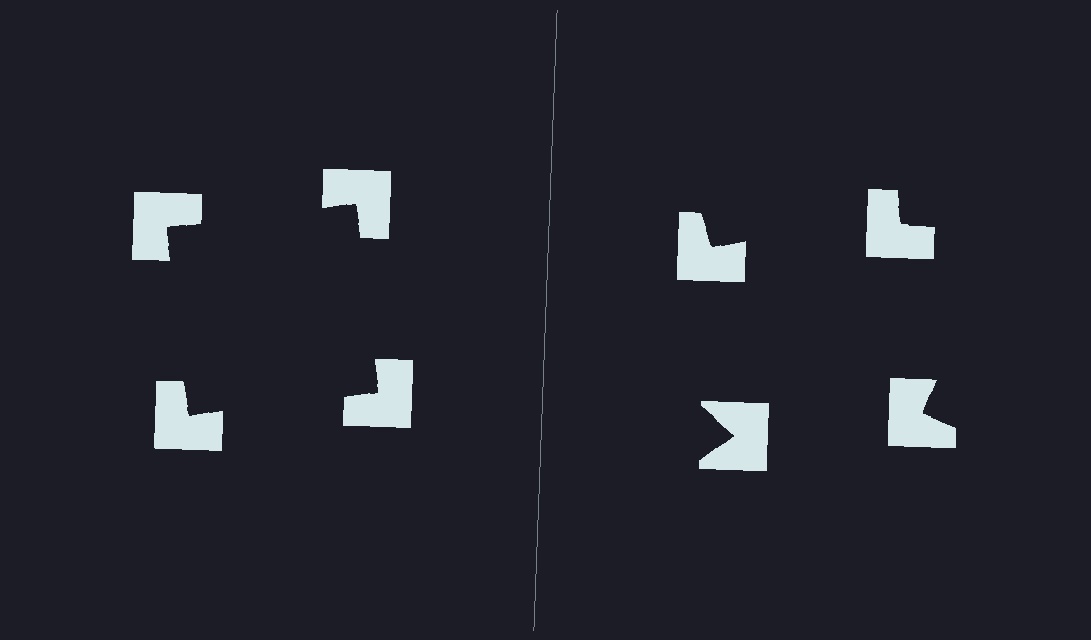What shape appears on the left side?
An illusory square.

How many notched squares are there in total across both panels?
8 — 4 on each side.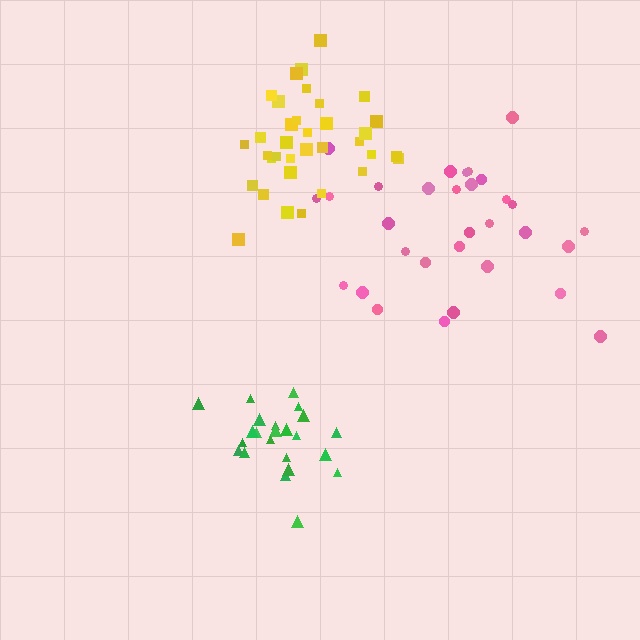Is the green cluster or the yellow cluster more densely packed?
Green.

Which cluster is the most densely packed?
Green.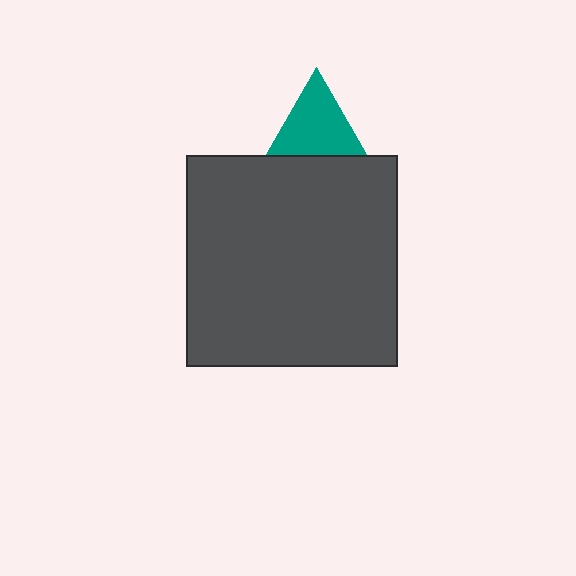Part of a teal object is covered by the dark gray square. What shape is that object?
It is a triangle.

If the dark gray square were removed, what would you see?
You would see the complete teal triangle.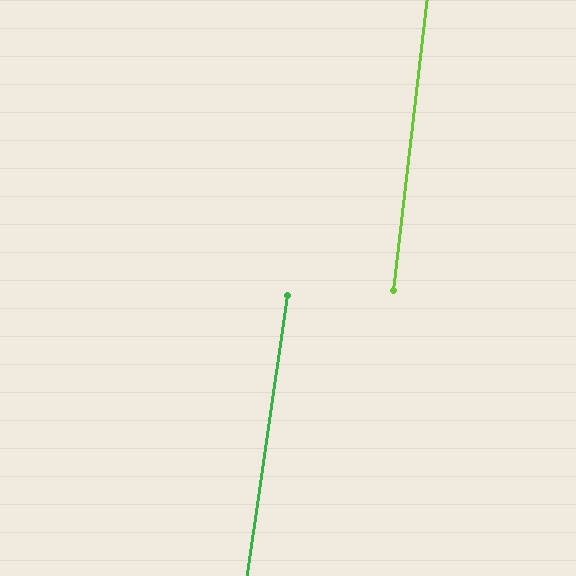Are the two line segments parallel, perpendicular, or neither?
Parallel — their directions differ by only 1.4°.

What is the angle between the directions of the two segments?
Approximately 1 degree.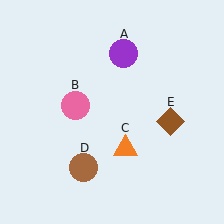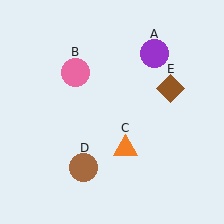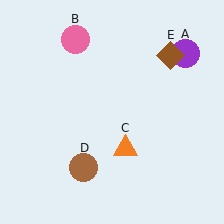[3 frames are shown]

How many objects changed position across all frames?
3 objects changed position: purple circle (object A), pink circle (object B), brown diamond (object E).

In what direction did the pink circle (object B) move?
The pink circle (object B) moved up.